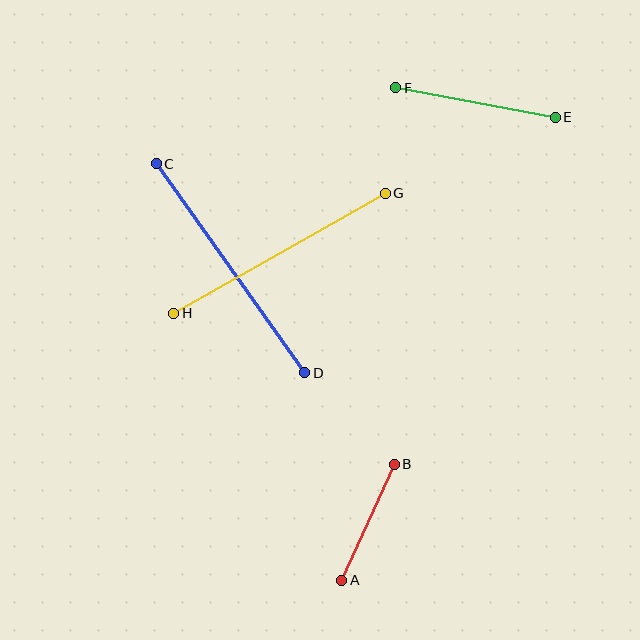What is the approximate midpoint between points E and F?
The midpoint is at approximately (476, 103) pixels.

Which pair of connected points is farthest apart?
Points C and D are farthest apart.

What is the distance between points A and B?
The distance is approximately 127 pixels.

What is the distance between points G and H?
The distance is approximately 243 pixels.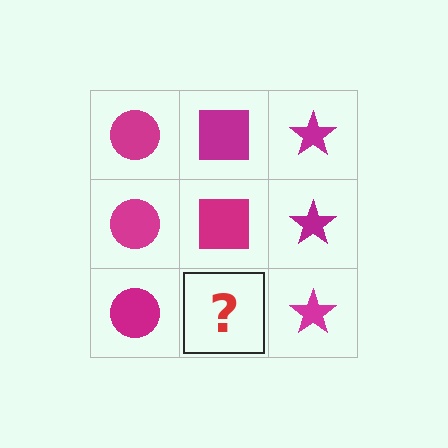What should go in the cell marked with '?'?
The missing cell should contain a magenta square.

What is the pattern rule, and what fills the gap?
The rule is that each column has a consistent shape. The gap should be filled with a magenta square.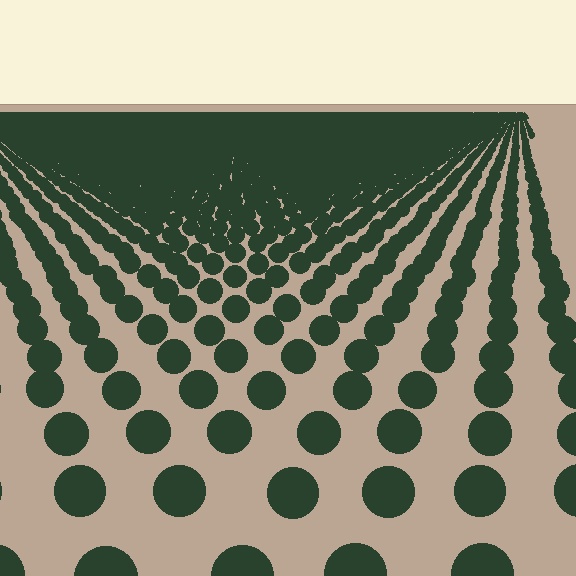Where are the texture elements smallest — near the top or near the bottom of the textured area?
Near the top.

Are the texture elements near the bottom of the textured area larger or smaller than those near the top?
Larger. Near the bottom, elements are closer to the viewer and appear at a bigger on-screen size.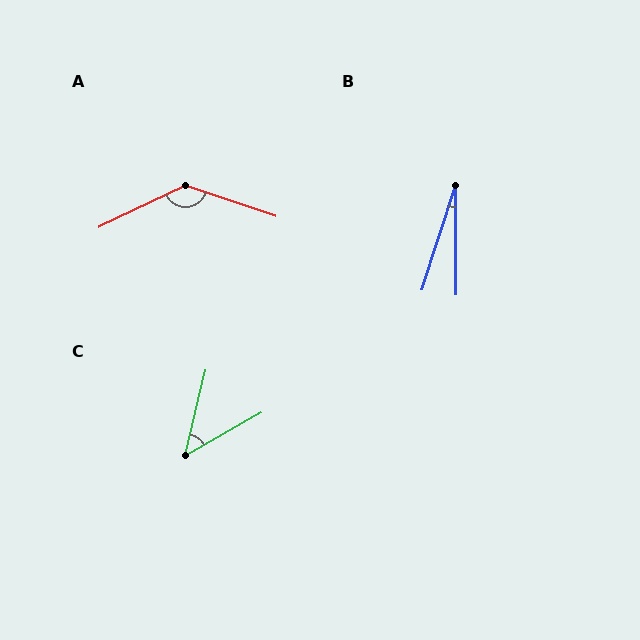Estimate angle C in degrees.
Approximately 47 degrees.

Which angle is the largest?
A, at approximately 136 degrees.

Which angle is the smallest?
B, at approximately 18 degrees.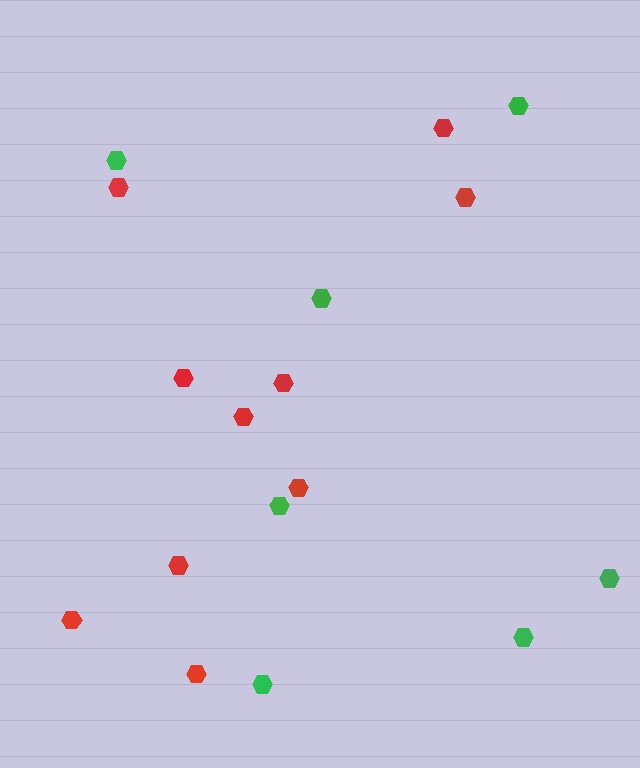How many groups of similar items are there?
There are 2 groups: one group of green hexagons (7) and one group of red hexagons (10).